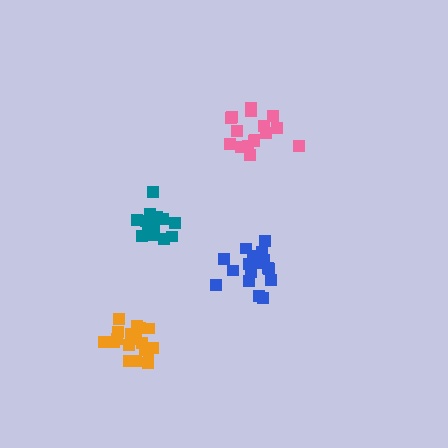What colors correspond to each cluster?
The clusters are colored: pink, blue, orange, teal.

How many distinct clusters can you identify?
There are 4 distinct clusters.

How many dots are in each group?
Group 1: 16 dots, Group 2: 19 dots, Group 3: 19 dots, Group 4: 15 dots (69 total).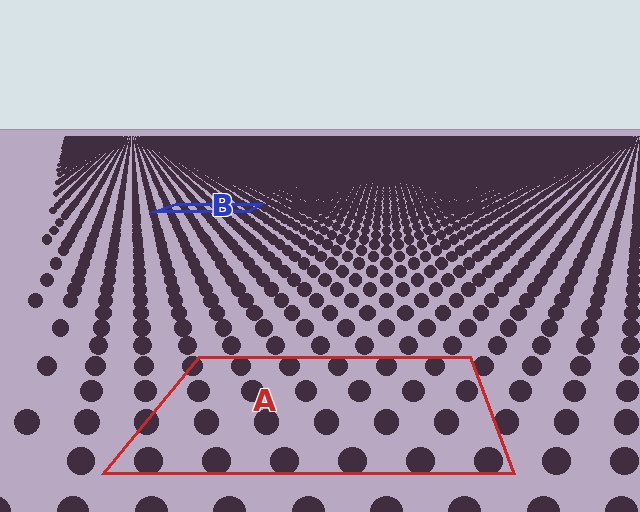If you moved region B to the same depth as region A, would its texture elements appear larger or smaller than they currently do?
They would appear larger. At a closer depth, the same texture elements are projected at a bigger on-screen size.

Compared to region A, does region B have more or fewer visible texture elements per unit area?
Region B has more texture elements per unit area — they are packed more densely because it is farther away.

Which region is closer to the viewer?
Region A is closer. The texture elements there are larger and more spread out.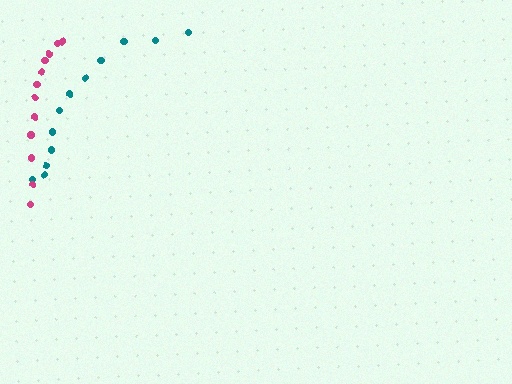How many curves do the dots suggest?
There are 2 distinct paths.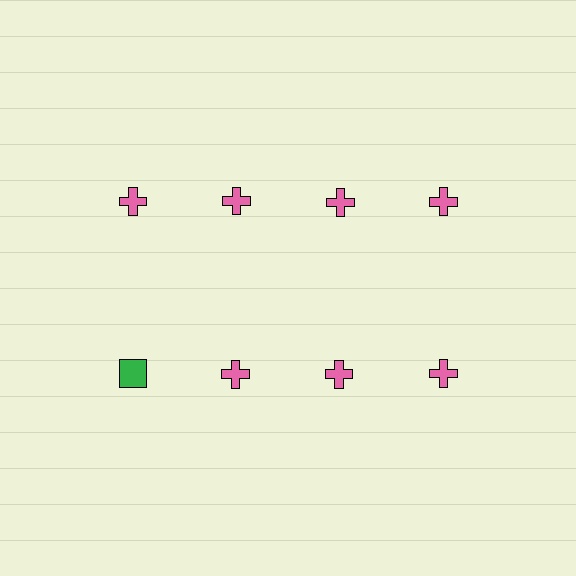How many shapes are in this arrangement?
There are 8 shapes arranged in a grid pattern.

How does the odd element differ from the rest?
It differs in both color (green instead of pink) and shape (square instead of cross).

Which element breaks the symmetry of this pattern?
The green square in the second row, leftmost column breaks the symmetry. All other shapes are pink crosses.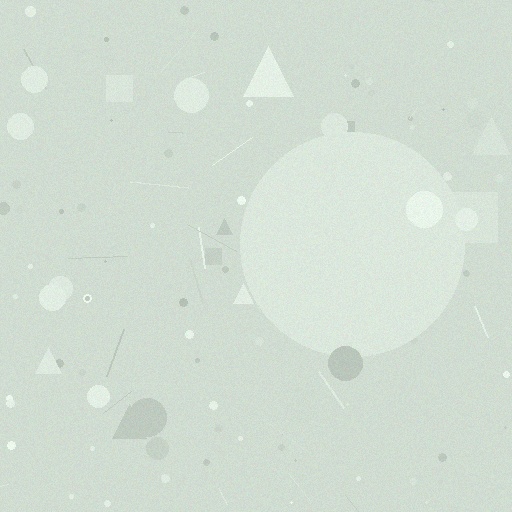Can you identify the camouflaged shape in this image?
The camouflaged shape is a circle.